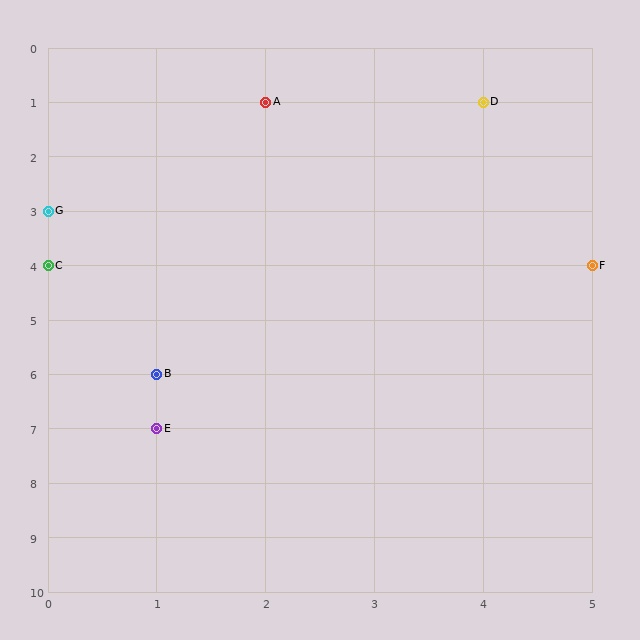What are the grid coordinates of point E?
Point E is at grid coordinates (1, 7).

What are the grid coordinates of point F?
Point F is at grid coordinates (5, 4).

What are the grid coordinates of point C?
Point C is at grid coordinates (0, 4).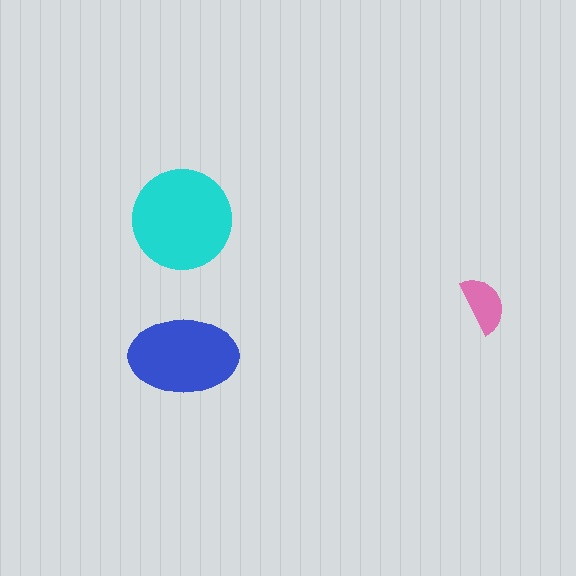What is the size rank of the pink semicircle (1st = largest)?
3rd.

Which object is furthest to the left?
The cyan circle is leftmost.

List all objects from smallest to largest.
The pink semicircle, the blue ellipse, the cyan circle.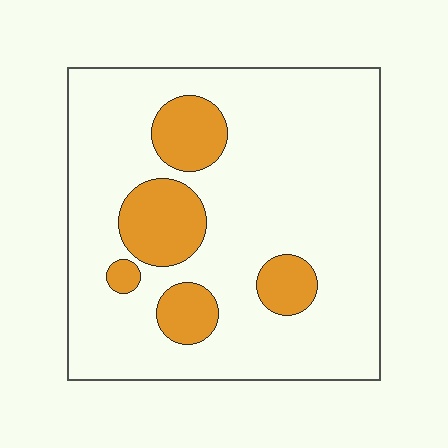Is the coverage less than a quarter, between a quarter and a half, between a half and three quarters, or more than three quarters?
Less than a quarter.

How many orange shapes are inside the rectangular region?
5.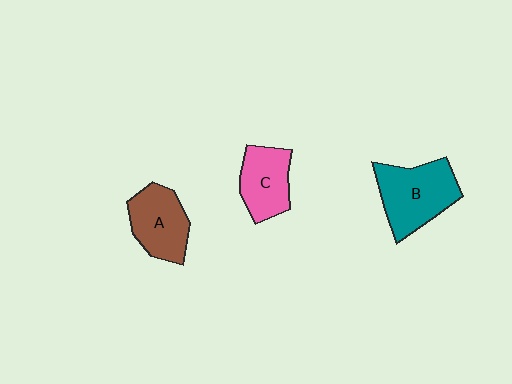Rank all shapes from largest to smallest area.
From largest to smallest: B (teal), A (brown), C (pink).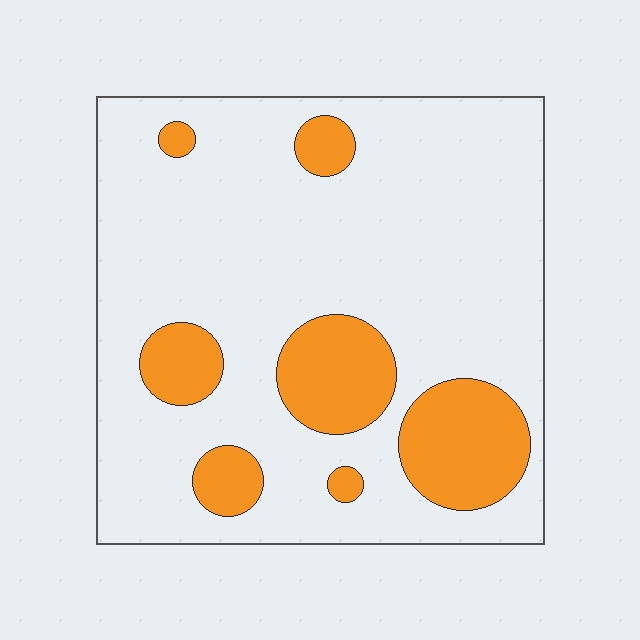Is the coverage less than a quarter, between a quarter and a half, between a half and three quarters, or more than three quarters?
Less than a quarter.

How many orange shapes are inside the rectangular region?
7.